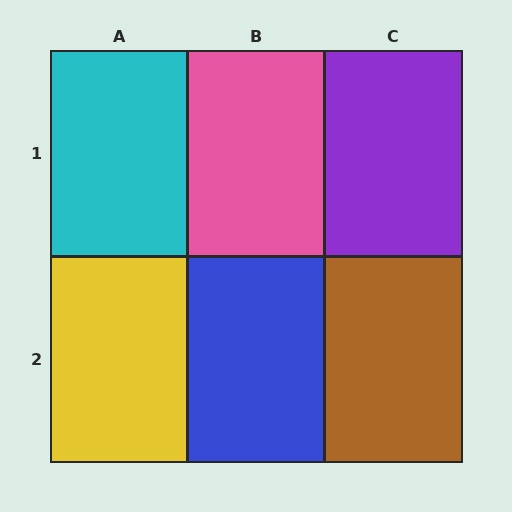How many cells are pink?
1 cell is pink.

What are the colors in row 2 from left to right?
Yellow, blue, brown.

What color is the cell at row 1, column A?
Cyan.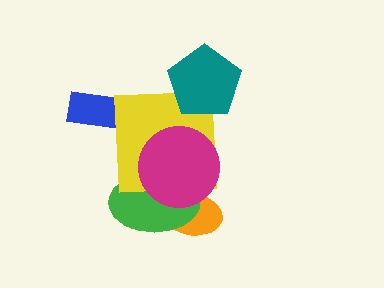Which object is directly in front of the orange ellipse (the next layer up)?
The green ellipse is directly in front of the orange ellipse.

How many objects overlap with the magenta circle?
3 objects overlap with the magenta circle.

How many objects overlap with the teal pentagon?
1 object overlaps with the teal pentagon.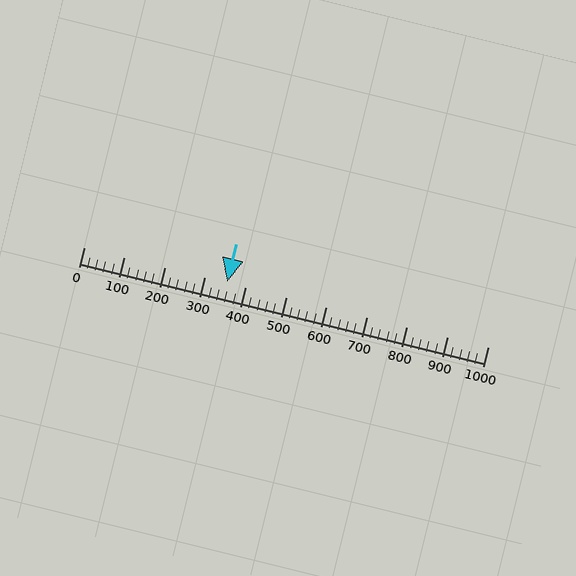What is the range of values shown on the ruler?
The ruler shows values from 0 to 1000.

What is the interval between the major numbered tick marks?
The major tick marks are spaced 100 units apart.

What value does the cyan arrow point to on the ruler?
The cyan arrow points to approximately 355.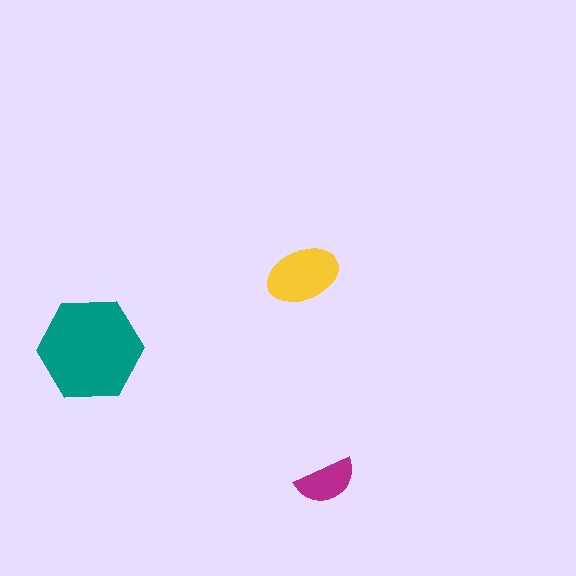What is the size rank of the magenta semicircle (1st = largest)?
3rd.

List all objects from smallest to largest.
The magenta semicircle, the yellow ellipse, the teal hexagon.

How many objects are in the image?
There are 3 objects in the image.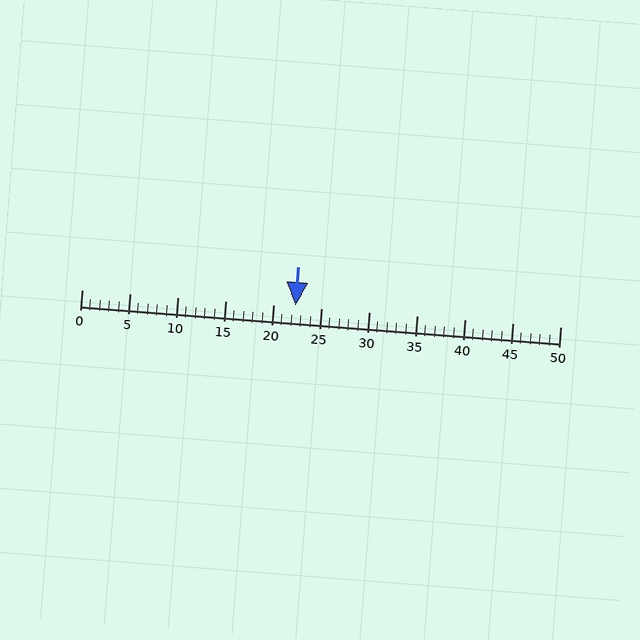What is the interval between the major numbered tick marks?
The major tick marks are spaced 5 units apart.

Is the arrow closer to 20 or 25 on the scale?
The arrow is closer to 20.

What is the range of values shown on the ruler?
The ruler shows values from 0 to 50.